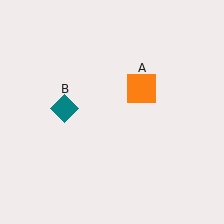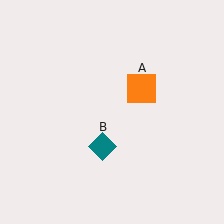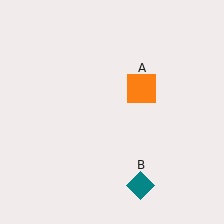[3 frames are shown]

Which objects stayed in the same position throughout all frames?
Orange square (object A) remained stationary.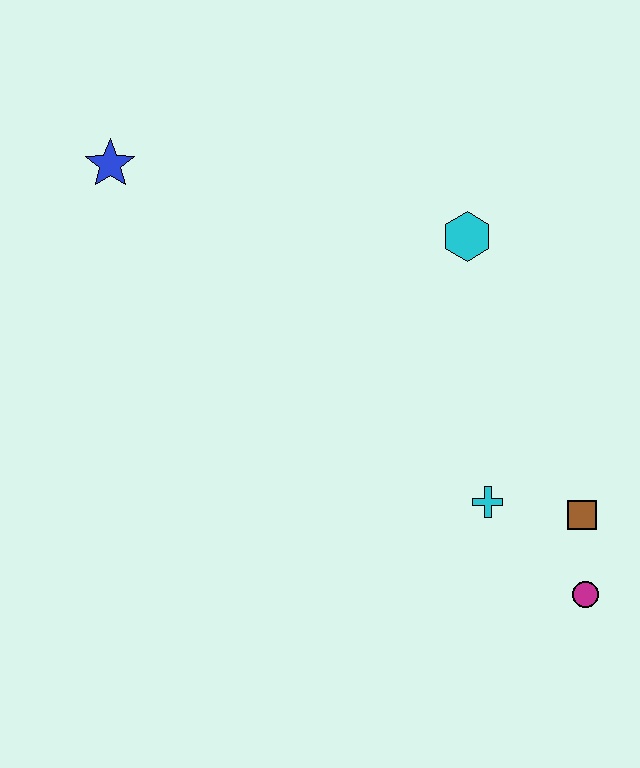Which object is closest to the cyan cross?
The brown square is closest to the cyan cross.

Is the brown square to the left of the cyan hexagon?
No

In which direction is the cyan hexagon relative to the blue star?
The cyan hexagon is to the right of the blue star.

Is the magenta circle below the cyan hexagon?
Yes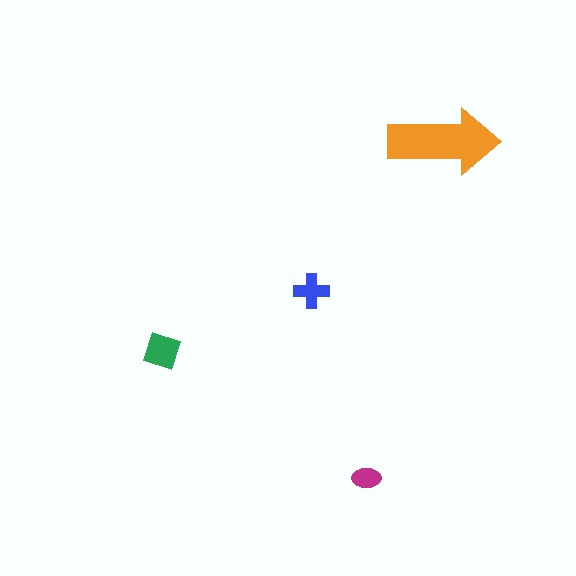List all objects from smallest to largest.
The magenta ellipse, the blue cross, the green diamond, the orange arrow.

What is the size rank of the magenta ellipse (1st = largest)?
4th.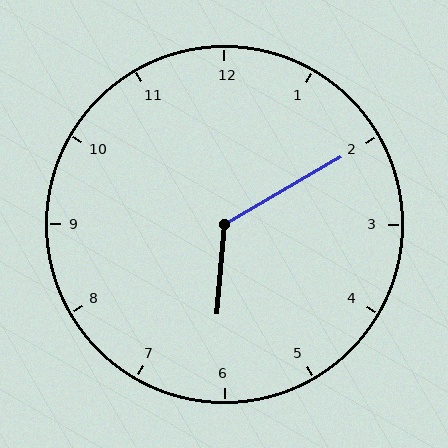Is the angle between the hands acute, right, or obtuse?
It is obtuse.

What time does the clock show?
6:10.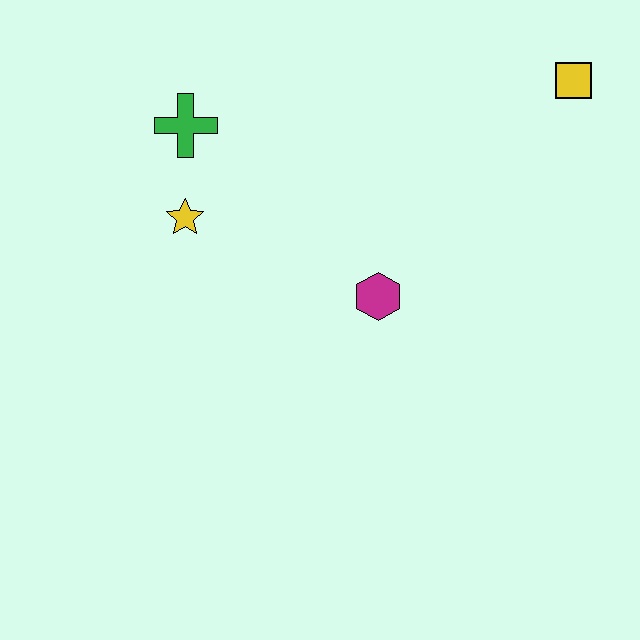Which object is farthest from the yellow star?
The yellow square is farthest from the yellow star.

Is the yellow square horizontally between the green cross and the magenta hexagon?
No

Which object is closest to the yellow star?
The green cross is closest to the yellow star.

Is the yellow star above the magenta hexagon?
Yes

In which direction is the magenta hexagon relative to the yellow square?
The magenta hexagon is below the yellow square.